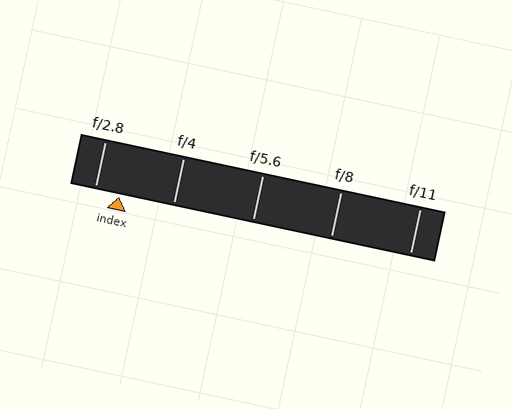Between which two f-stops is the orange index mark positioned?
The index mark is between f/2.8 and f/4.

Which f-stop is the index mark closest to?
The index mark is closest to f/2.8.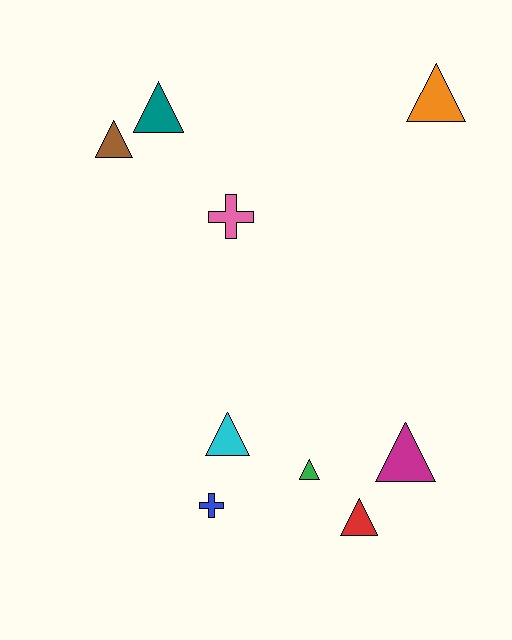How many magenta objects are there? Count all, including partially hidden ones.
There is 1 magenta object.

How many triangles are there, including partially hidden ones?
There are 7 triangles.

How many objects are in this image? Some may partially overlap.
There are 9 objects.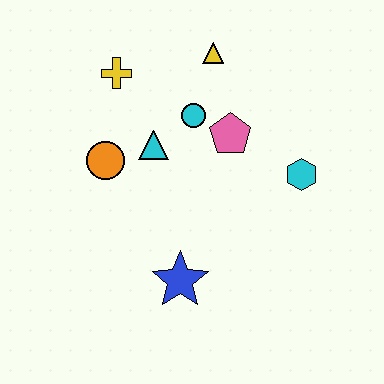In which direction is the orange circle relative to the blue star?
The orange circle is above the blue star.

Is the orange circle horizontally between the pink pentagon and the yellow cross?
No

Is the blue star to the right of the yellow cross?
Yes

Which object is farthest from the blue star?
The yellow triangle is farthest from the blue star.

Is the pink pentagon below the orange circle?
No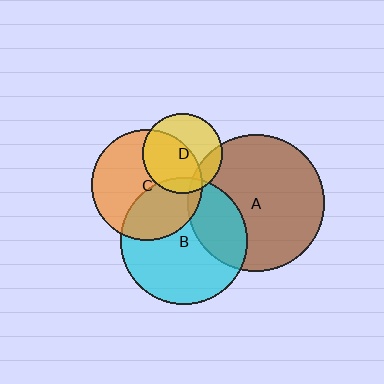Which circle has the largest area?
Circle A (brown).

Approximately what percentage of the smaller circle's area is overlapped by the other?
Approximately 15%.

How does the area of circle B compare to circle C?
Approximately 1.3 times.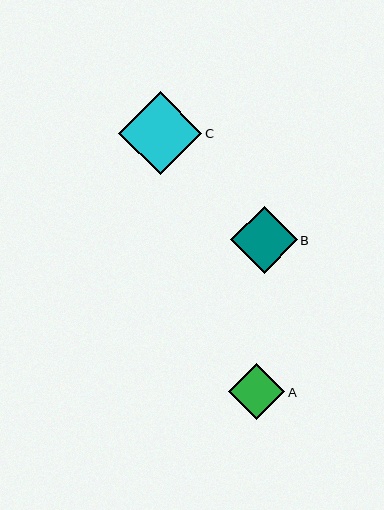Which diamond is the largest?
Diamond C is the largest with a size of approximately 83 pixels.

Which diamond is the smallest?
Diamond A is the smallest with a size of approximately 56 pixels.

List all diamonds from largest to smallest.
From largest to smallest: C, B, A.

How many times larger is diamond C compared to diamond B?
Diamond C is approximately 1.3 times the size of diamond B.